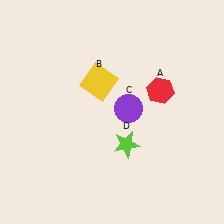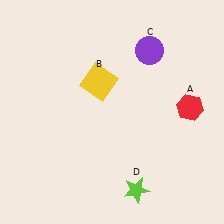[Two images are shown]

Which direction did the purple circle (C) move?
The purple circle (C) moved up.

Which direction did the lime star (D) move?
The lime star (D) moved down.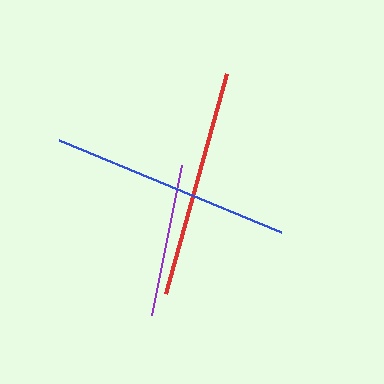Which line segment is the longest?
The blue line is the longest at approximately 241 pixels.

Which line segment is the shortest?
The purple line is the shortest at approximately 153 pixels.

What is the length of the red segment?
The red segment is approximately 228 pixels long.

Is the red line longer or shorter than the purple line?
The red line is longer than the purple line.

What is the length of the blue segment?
The blue segment is approximately 241 pixels long.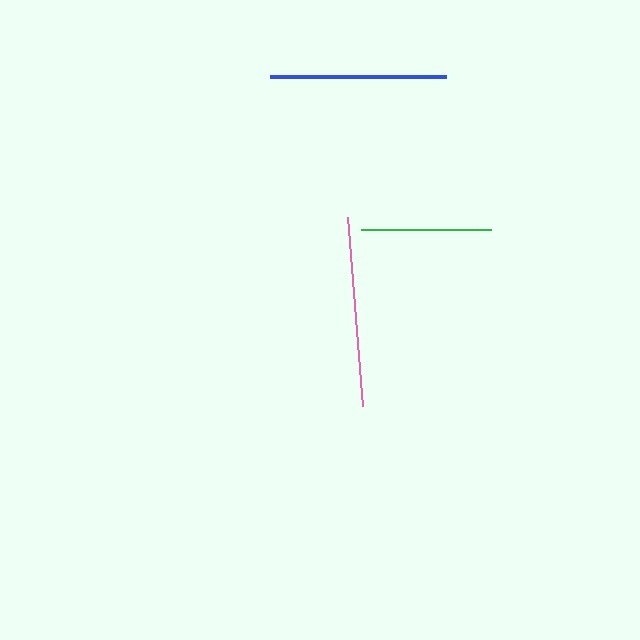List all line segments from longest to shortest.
From longest to shortest: pink, blue, green.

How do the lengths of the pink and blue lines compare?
The pink and blue lines are approximately the same length.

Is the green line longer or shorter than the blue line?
The blue line is longer than the green line.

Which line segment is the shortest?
The green line is the shortest at approximately 130 pixels.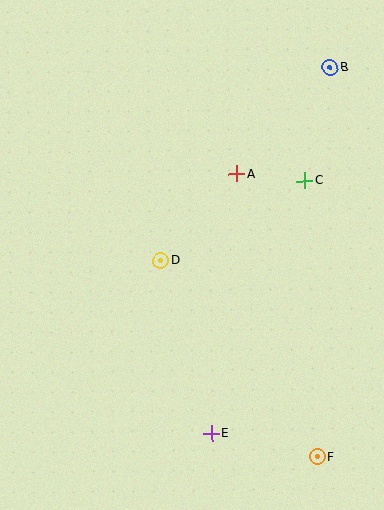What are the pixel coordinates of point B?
Point B is at (330, 67).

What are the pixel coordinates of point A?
Point A is at (237, 174).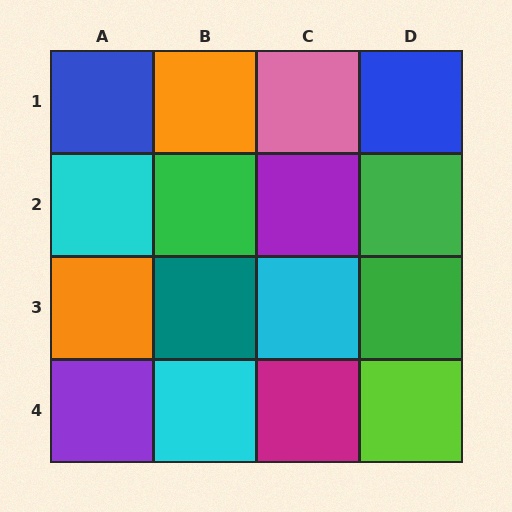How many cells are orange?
2 cells are orange.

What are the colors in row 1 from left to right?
Blue, orange, pink, blue.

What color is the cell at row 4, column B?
Cyan.